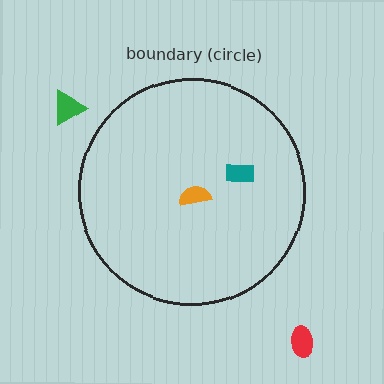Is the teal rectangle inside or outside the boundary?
Inside.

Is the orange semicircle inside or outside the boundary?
Inside.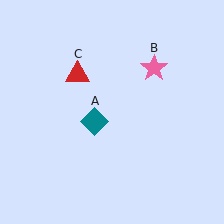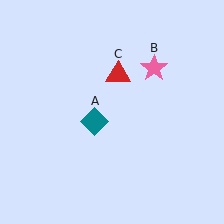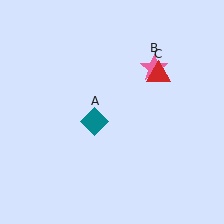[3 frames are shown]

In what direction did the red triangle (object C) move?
The red triangle (object C) moved right.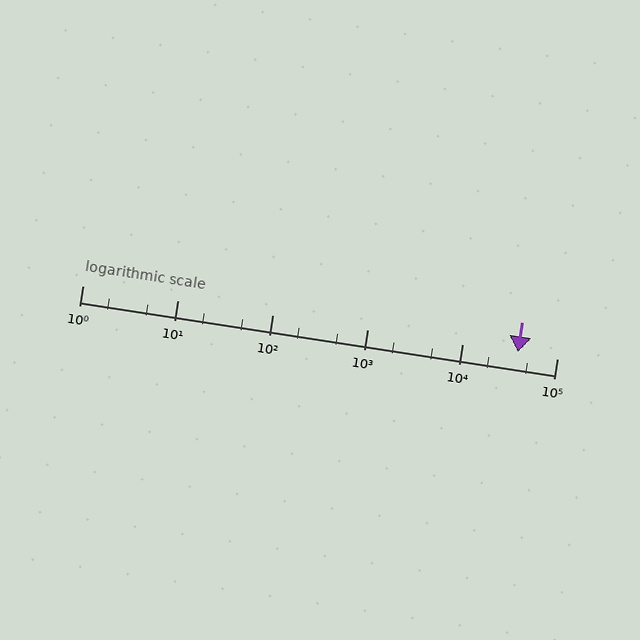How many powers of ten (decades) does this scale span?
The scale spans 5 decades, from 1 to 100000.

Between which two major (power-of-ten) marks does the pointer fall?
The pointer is between 10000 and 100000.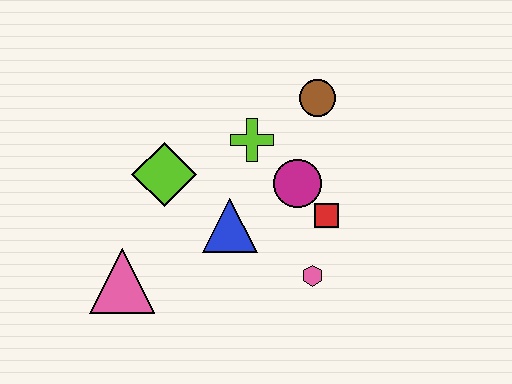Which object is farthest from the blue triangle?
The brown circle is farthest from the blue triangle.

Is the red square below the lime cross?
Yes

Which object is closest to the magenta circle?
The red square is closest to the magenta circle.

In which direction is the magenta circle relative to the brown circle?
The magenta circle is below the brown circle.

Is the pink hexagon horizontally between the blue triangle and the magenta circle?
No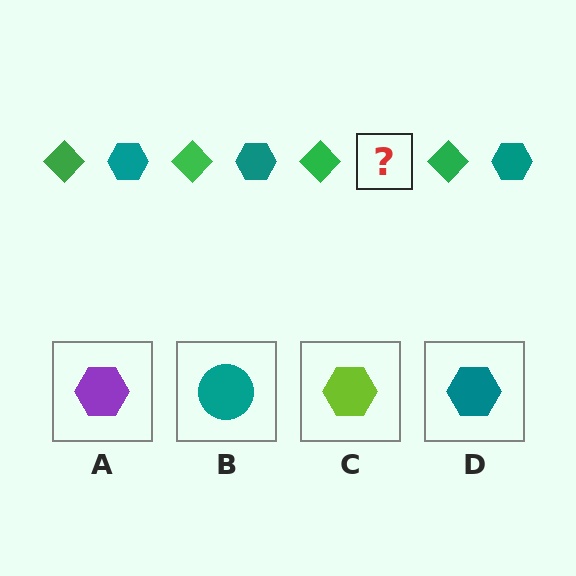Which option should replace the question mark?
Option D.